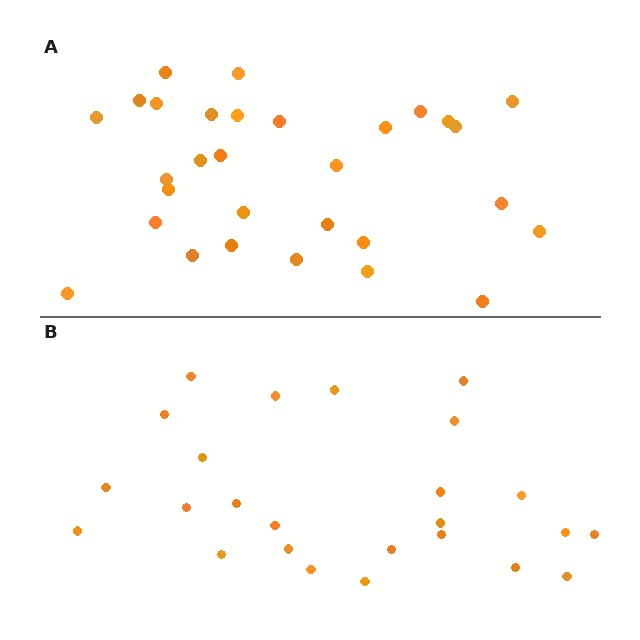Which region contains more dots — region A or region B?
Region A (the top region) has more dots.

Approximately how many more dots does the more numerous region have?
Region A has about 5 more dots than region B.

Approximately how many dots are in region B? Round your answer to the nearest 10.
About 20 dots. (The exact count is 25, which rounds to 20.)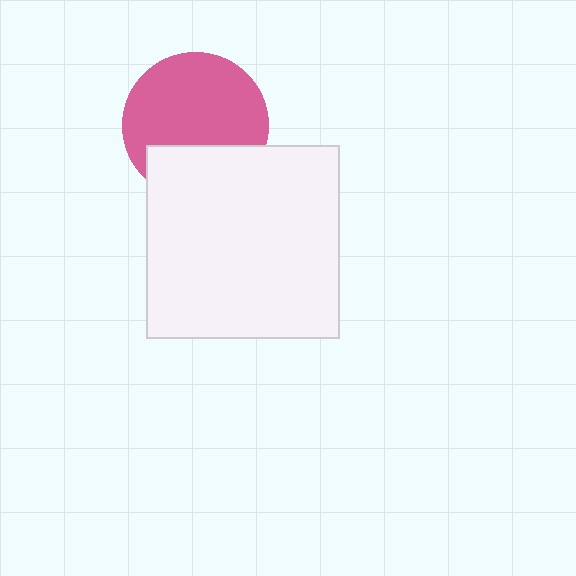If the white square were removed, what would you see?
You would see the complete pink circle.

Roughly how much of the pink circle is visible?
Most of it is visible (roughly 70%).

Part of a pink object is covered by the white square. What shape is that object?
It is a circle.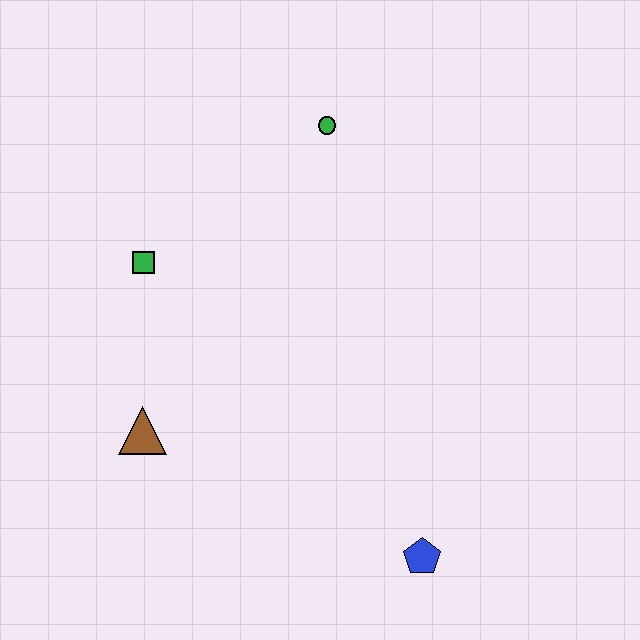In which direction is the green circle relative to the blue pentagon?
The green circle is above the blue pentagon.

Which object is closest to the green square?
The brown triangle is closest to the green square.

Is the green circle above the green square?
Yes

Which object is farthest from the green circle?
The blue pentagon is farthest from the green circle.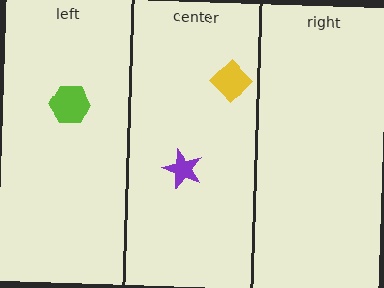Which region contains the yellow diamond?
The center region.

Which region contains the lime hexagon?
The left region.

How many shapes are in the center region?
2.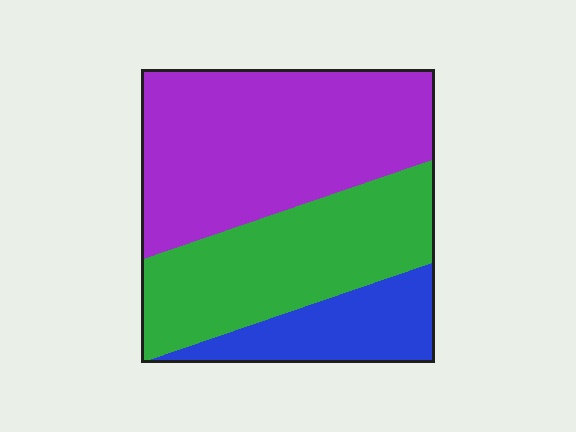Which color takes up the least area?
Blue, at roughly 15%.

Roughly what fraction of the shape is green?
Green covers 35% of the shape.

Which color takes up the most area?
Purple, at roughly 50%.